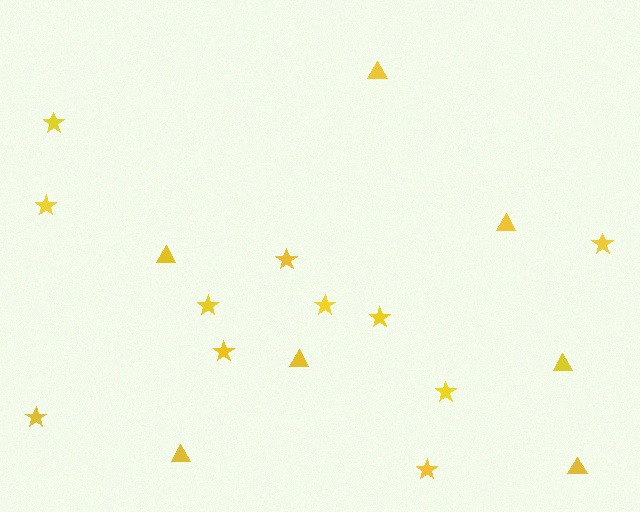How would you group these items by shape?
There are 2 groups: one group of stars (11) and one group of triangles (7).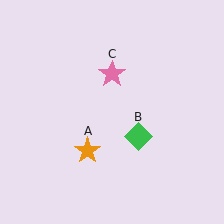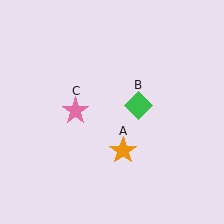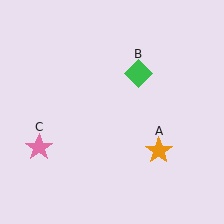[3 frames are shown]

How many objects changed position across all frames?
3 objects changed position: orange star (object A), green diamond (object B), pink star (object C).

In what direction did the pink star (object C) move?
The pink star (object C) moved down and to the left.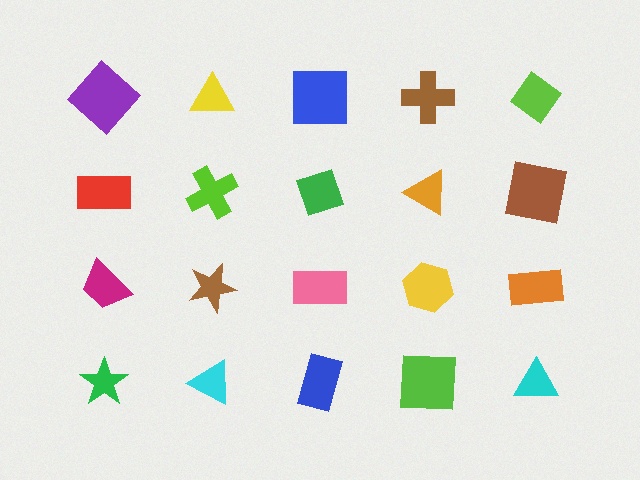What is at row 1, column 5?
A lime diamond.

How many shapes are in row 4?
5 shapes.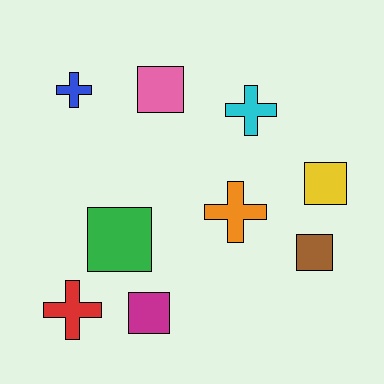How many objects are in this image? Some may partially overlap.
There are 9 objects.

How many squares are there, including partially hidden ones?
There are 5 squares.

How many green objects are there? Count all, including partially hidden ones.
There is 1 green object.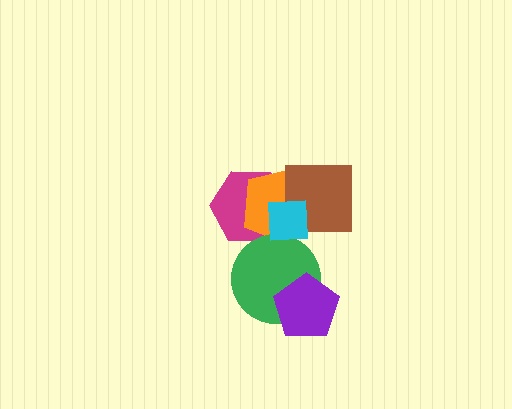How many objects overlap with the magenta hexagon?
2 objects overlap with the magenta hexagon.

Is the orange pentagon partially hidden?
Yes, it is partially covered by another shape.